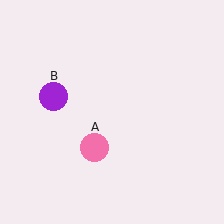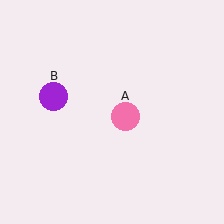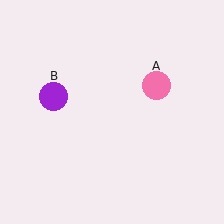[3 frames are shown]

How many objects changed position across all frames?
1 object changed position: pink circle (object A).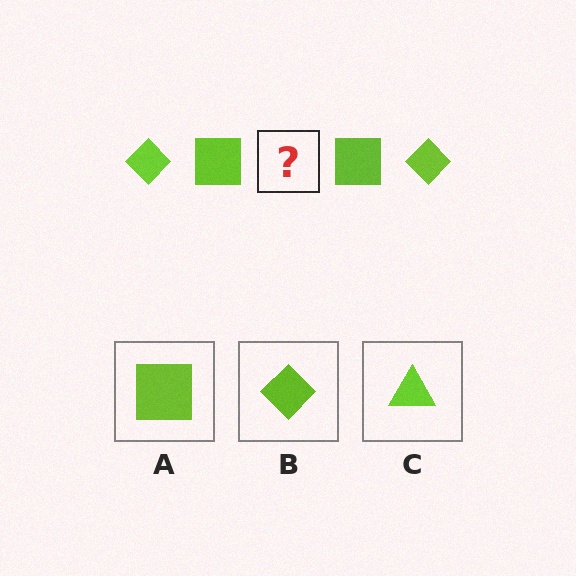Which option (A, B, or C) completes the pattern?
B.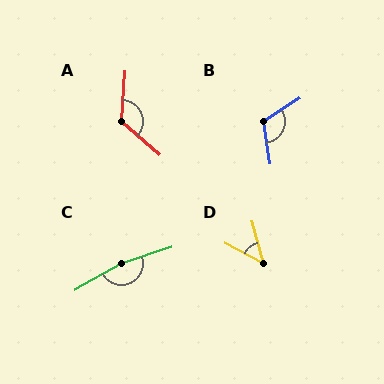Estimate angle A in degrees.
Approximately 127 degrees.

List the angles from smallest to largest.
D (46°), B (114°), A (127°), C (168°).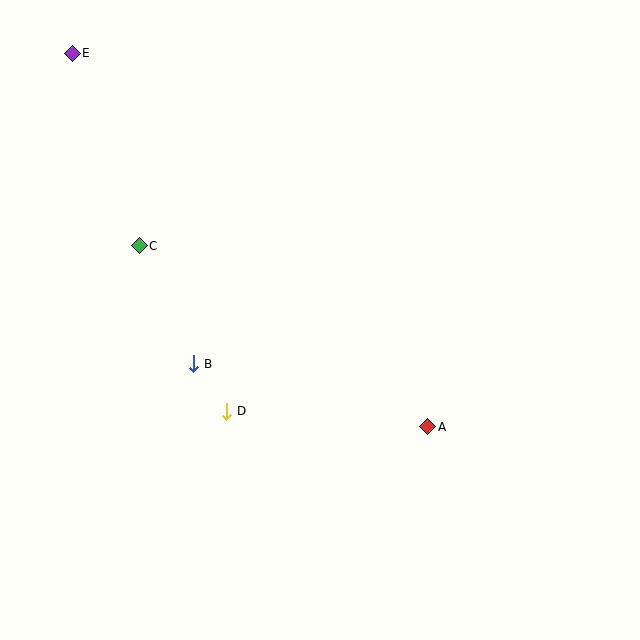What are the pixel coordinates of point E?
Point E is at (72, 53).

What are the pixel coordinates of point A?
Point A is at (428, 427).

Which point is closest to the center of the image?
Point D at (227, 411) is closest to the center.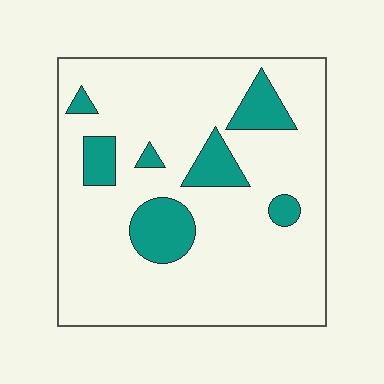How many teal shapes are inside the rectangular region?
7.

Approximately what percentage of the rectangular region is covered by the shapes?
Approximately 15%.